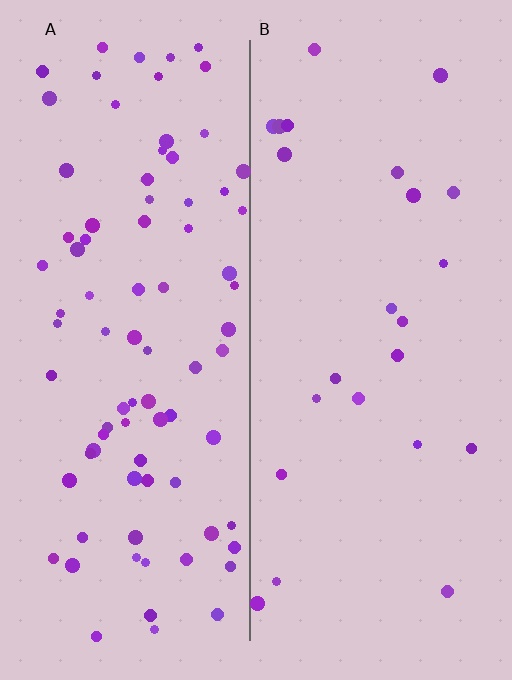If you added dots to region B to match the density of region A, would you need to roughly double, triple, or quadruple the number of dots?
Approximately quadruple.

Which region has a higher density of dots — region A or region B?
A (the left).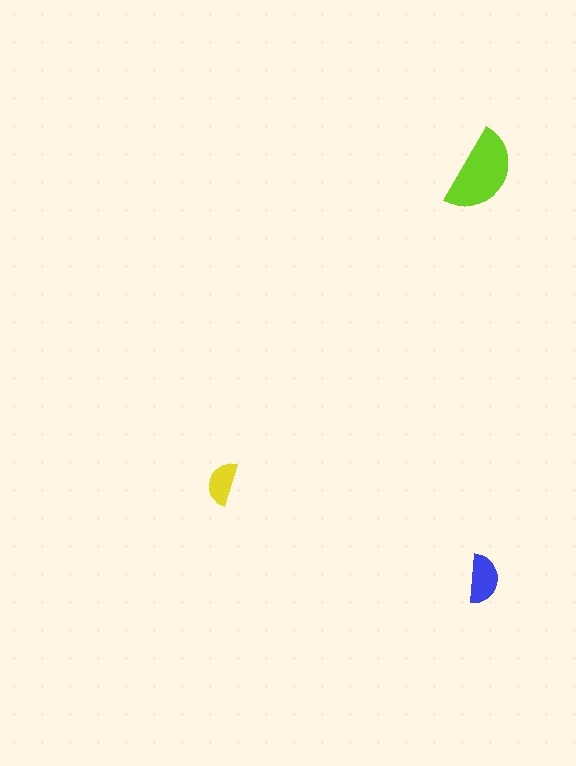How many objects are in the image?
There are 3 objects in the image.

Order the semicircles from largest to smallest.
the lime one, the blue one, the yellow one.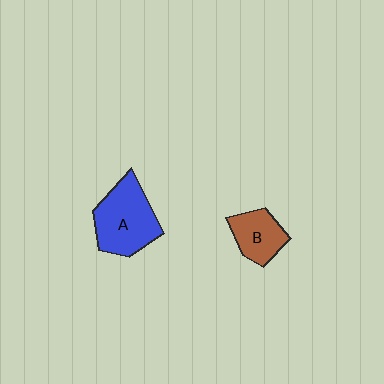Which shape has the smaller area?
Shape B (brown).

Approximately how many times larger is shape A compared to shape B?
Approximately 1.7 times.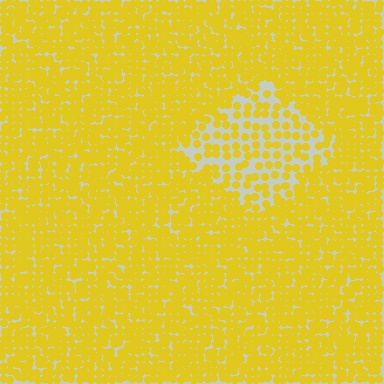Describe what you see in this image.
The image contains small yellow elements arranged at two different densities. A diamond-shaped region is visible where the elements are less densely packed than the surrounding area.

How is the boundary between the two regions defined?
The boundary is defined by a change in element density (approximately 2.2x ratio). All elements are the same color, size, and shape.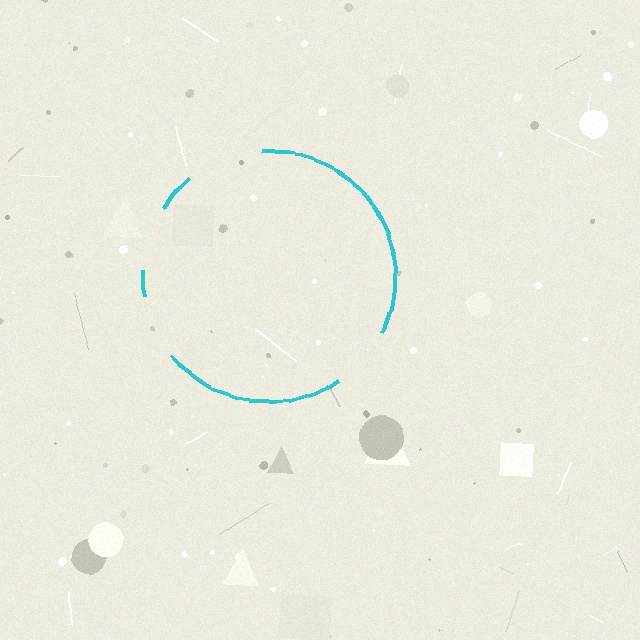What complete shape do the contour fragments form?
The contour fragments form a circle.